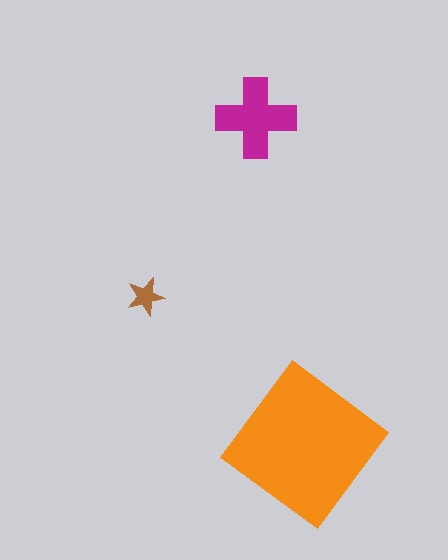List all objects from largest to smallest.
The orange diamond, the magenta cross, the brown star.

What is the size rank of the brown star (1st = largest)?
3rd.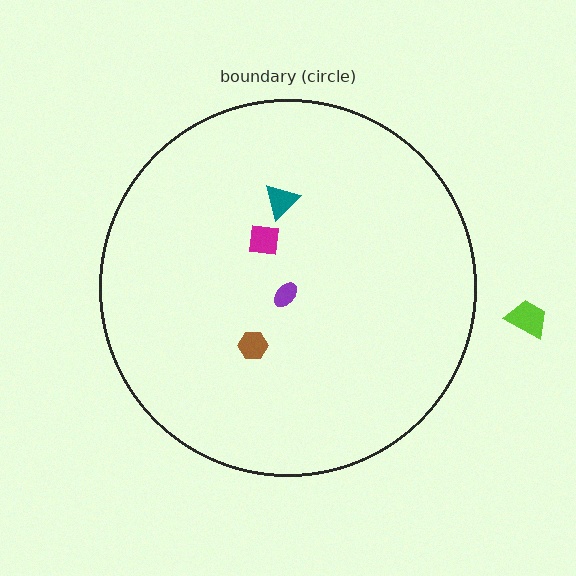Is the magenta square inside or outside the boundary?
Inside.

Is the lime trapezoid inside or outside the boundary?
Outside.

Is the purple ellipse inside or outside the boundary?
Inside.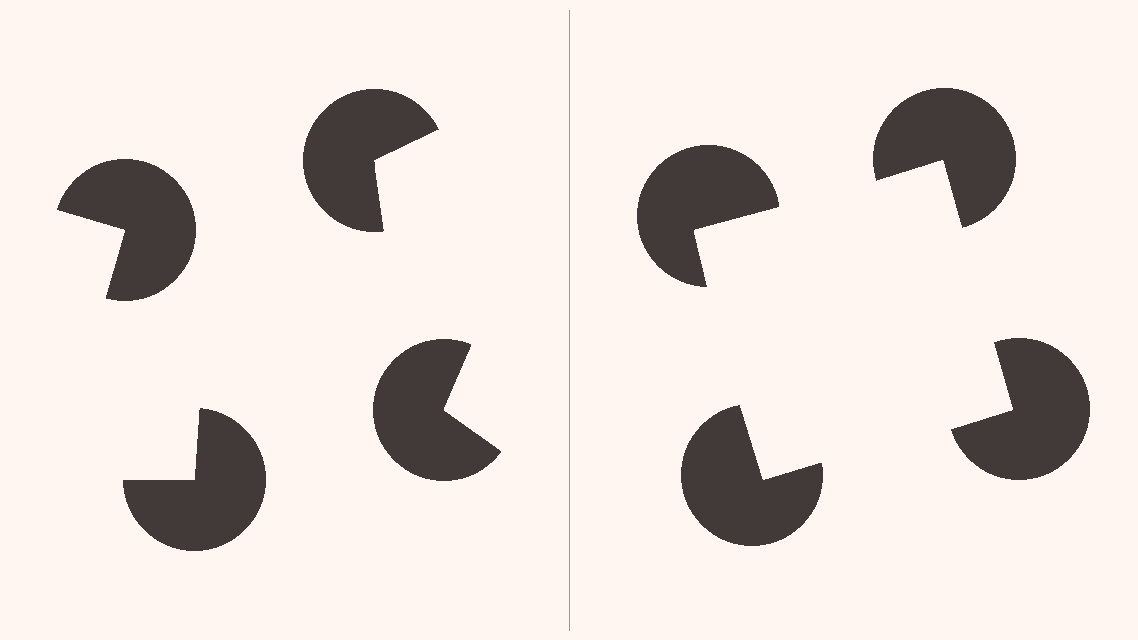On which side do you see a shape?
An illusory square appears on the right side. On the left side the wedge cuts are rotated, so no coherent shape forms.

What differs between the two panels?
The pac-man discs are positioned identically on both sides; only the wedge orientations differ. On the right they align to a square; on the left they are misaligned.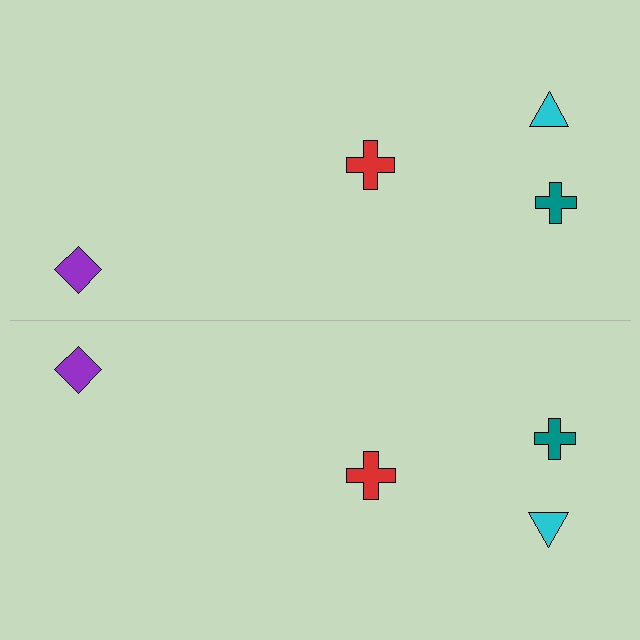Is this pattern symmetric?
Yes, this pattern has bilateral (reflection) symmetry.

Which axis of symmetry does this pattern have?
The pattern has a horizontal axis of symmetry running through the center of the image.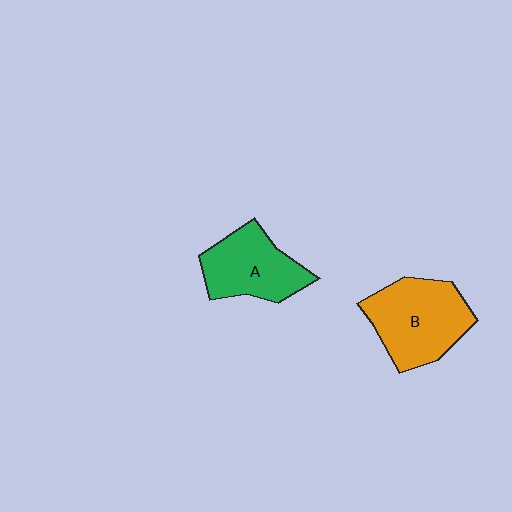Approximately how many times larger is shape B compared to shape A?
Approximately 1.2 times.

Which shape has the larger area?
Shape B (orange).